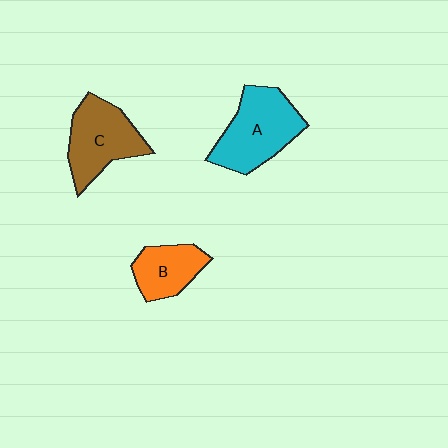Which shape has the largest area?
Shape A (cyan).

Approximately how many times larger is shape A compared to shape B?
Approximately 1.6 times.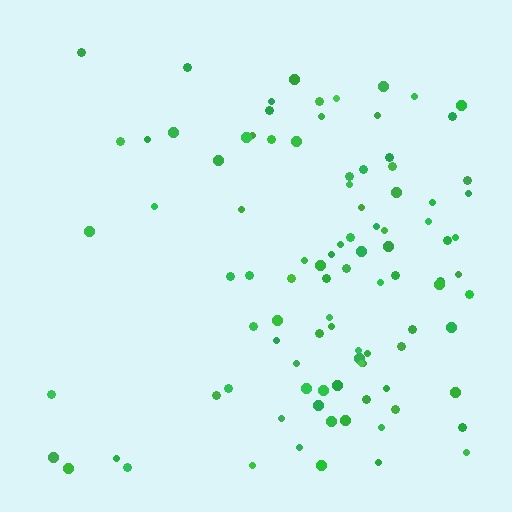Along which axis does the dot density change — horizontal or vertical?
Horizontal.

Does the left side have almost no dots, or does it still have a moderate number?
Still a moderate number, just noticeably fewer than the right.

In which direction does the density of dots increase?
From left to right, with the right side densest.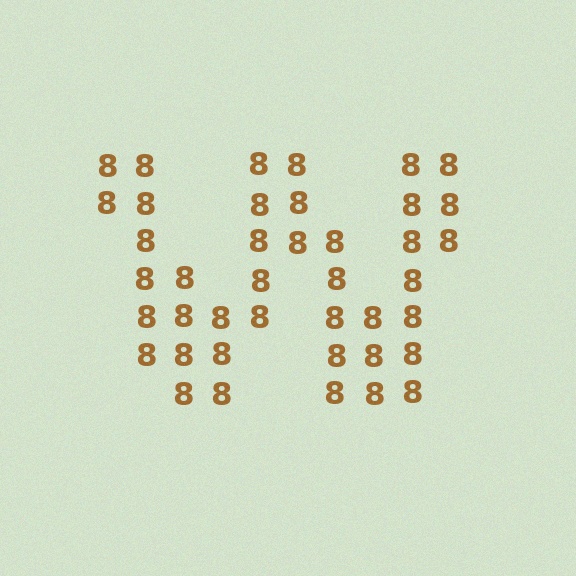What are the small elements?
The small elements are digit 8's.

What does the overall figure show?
The overall figure shows the letter W.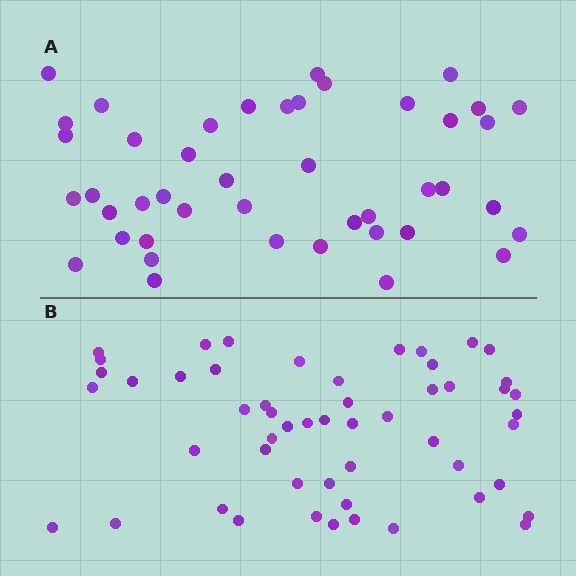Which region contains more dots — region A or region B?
Region B (the bottom region) has more dots.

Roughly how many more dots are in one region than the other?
Region B has roughly 8 or so more dots than region A.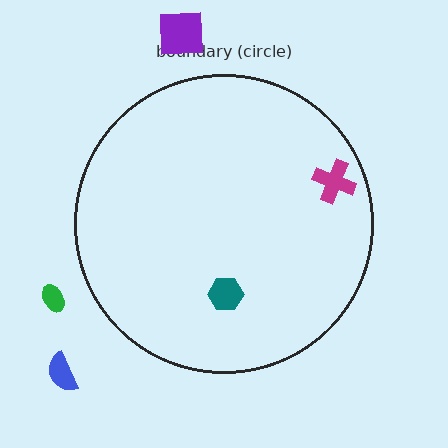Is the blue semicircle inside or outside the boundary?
Outside.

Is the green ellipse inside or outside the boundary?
Outside.